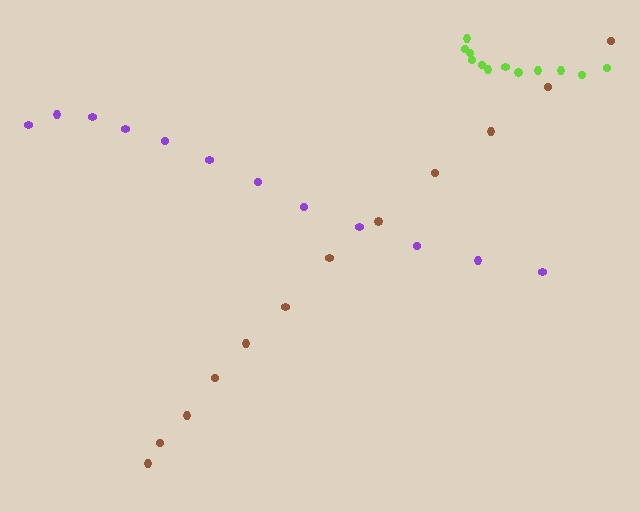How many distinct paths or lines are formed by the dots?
There are 3 distinct paths.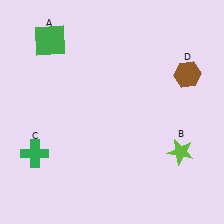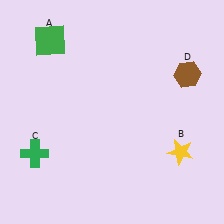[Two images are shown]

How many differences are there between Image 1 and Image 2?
There is 1 difference between the two images.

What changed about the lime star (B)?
In Image 1, B is lime. In Image 2, it changed to yellow.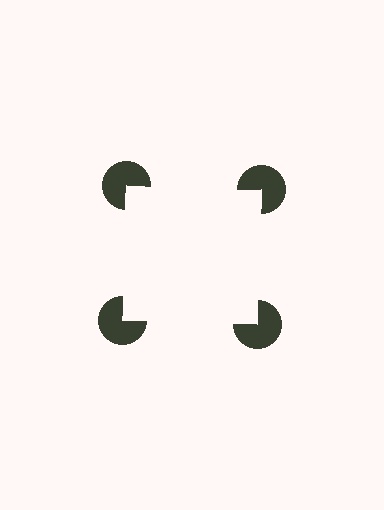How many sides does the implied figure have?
4 sides.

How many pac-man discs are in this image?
There are 4 — one at each vertex of the illusory square.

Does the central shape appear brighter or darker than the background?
It typically appears slightly brighter than the background, even though no actual brightness change is drawn.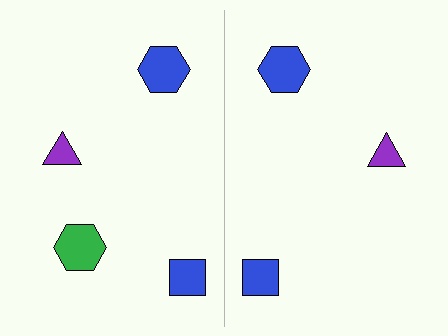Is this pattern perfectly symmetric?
No, the pattern is not perfectly symmetric. A green hexagon is missing from the right side.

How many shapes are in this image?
There are 7 shapes in this image.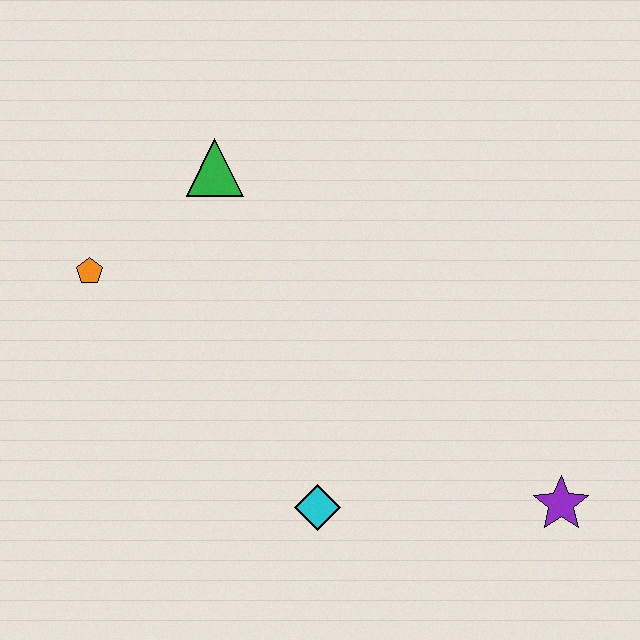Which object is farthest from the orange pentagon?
The purple star is farthest from the orange pentagon.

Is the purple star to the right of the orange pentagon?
Yes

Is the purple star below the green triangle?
Yes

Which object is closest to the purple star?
The cyan diamond is closest to the purple star.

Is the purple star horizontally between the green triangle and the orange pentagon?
No